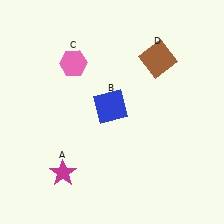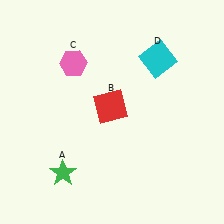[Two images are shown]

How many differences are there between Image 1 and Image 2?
There are 3 differences between the two images.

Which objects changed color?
A changed from magenta to green. B changed from blue to red. D changed from brown to cyan.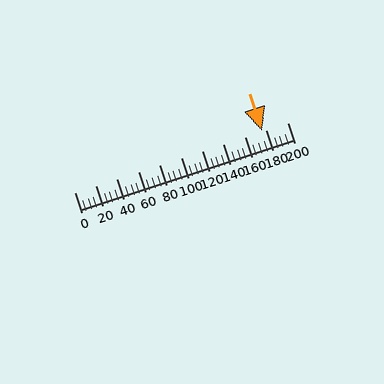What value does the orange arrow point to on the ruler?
The orange arrow points to approximately 176.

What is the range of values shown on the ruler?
The ruler shows values from 0 to 200.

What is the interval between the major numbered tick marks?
The major tick marks are spaced 20 units apart.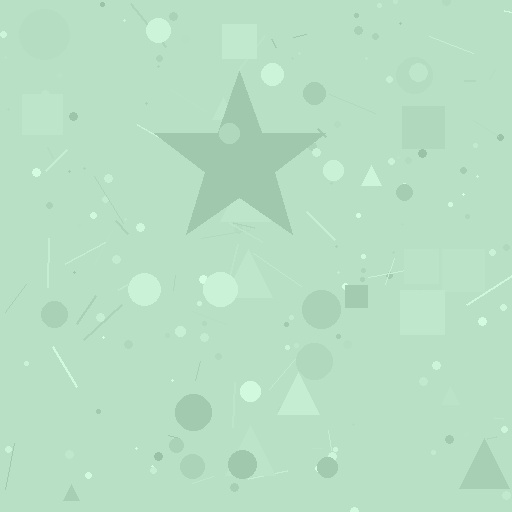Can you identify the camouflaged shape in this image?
The camouflaged shape is a star.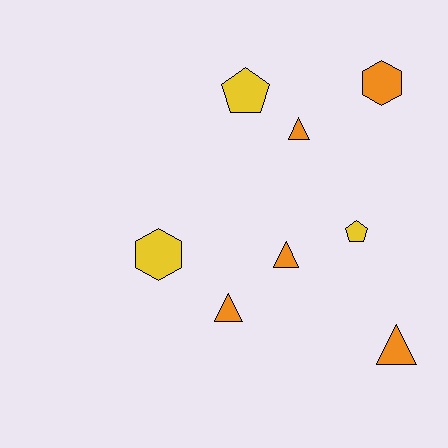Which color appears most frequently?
Orange, with 5 objects.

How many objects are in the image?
There are 8 objects.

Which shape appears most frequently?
Triangle, with 4 objects.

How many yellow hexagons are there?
There is 1 yellow hexagon.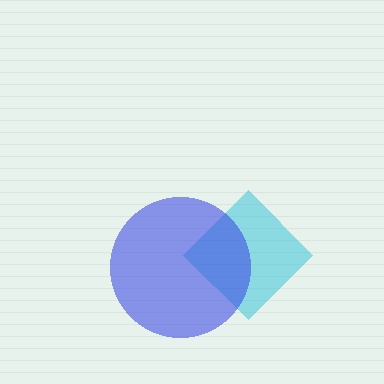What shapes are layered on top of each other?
The layered shapes are: a cyan diamond, a blue circle.